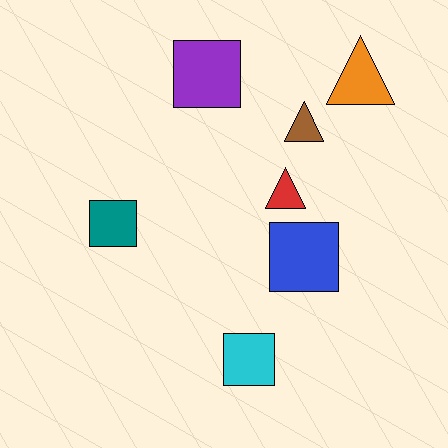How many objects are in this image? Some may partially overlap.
There are 7 objects.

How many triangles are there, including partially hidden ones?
There are 3 triangles.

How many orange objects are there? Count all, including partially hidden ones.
There is 1 orange object.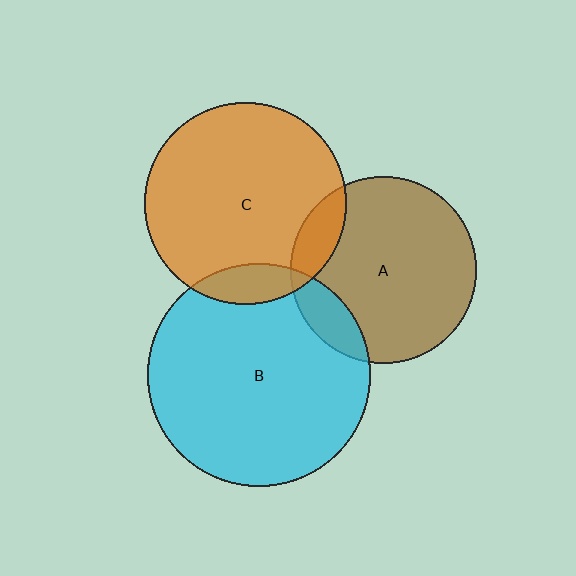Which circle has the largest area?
Circle B (cyan).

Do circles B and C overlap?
Yes.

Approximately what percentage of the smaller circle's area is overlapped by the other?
Approximately 10%.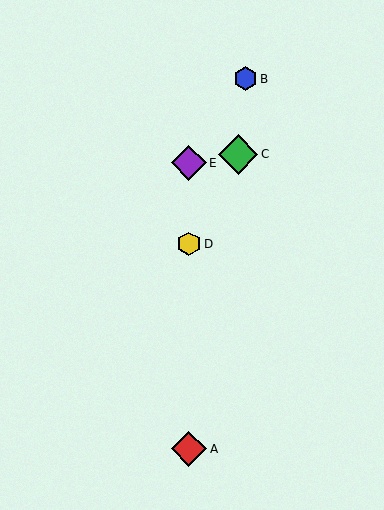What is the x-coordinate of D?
Object D is at x≈189.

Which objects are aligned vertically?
Objects A, D, E are aligned vertically.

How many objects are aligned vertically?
3 objects (A, D, E) are aligned vertically.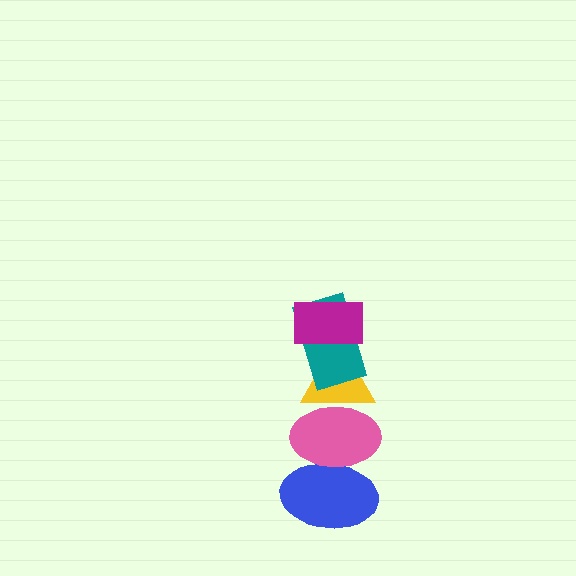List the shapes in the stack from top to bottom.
From top to bottom: the magenta rectangle, the teal rectangle, the yellow triangle, the pink ellipse, the blue ellipse.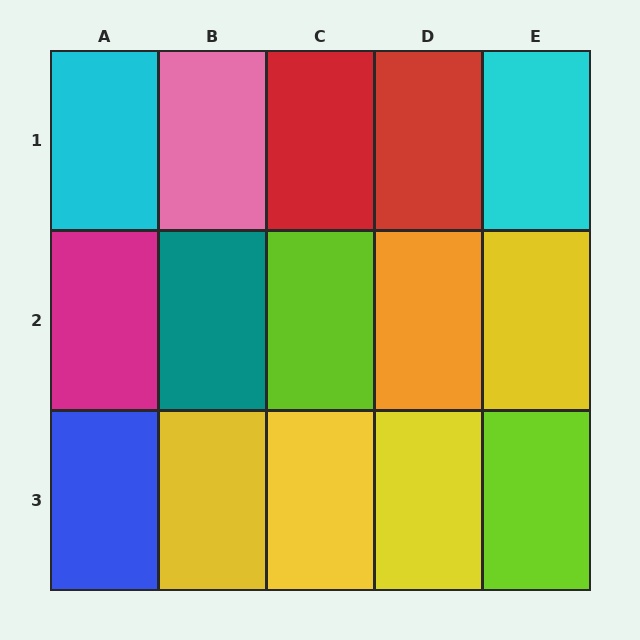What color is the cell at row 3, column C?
Yellow.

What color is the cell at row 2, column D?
Orange.